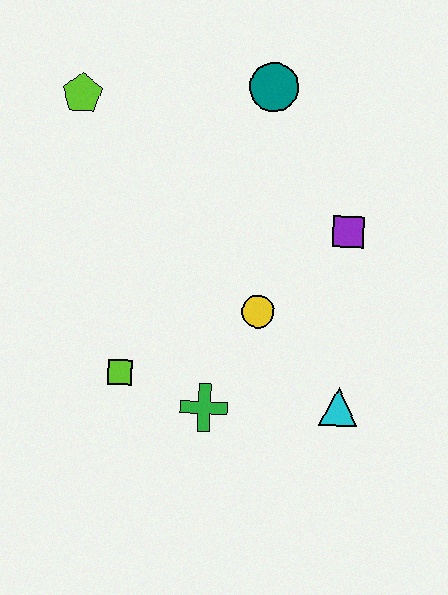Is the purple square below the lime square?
No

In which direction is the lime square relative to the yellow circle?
The lime square is to the left of the yellow circle.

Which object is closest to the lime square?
The green cross is closest to the lime square.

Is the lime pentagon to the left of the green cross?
Yes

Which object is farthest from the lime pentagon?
The cyan triangle is farthest from the lime pentagon.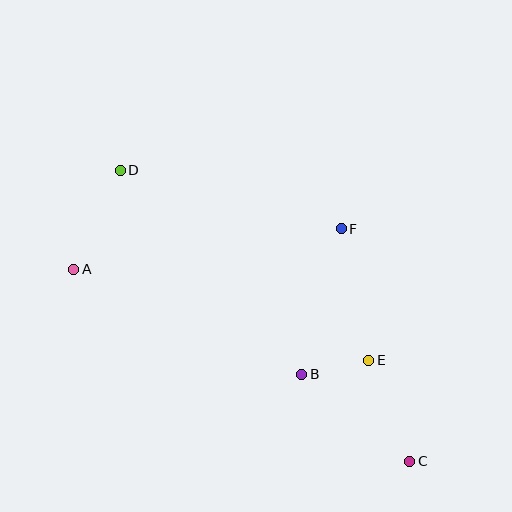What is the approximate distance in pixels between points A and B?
The distance between A and B is approximately 251 pixels.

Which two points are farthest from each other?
Points C and D are farthest from each other.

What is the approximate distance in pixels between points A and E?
The distance between A and E is approximately 309 pixels.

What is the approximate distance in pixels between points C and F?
The distance between C and F is approximately 242 pixels.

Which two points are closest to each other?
Points B and E are closest to each other.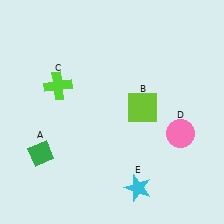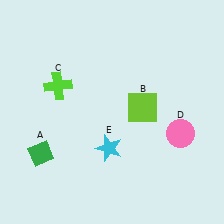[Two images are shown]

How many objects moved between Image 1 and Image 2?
1 object moved between the two images.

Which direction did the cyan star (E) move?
The cyan star (E) moved up.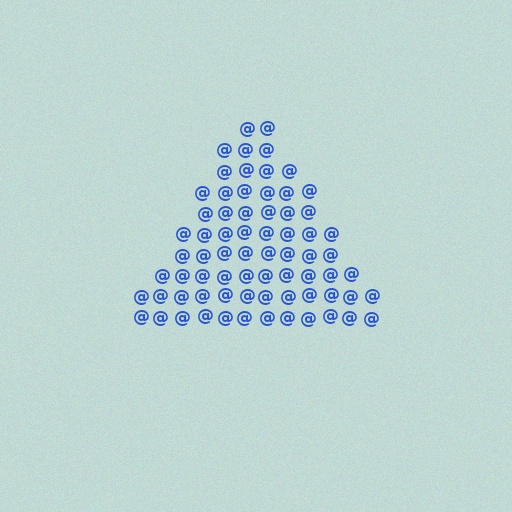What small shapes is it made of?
It is made of small at signs.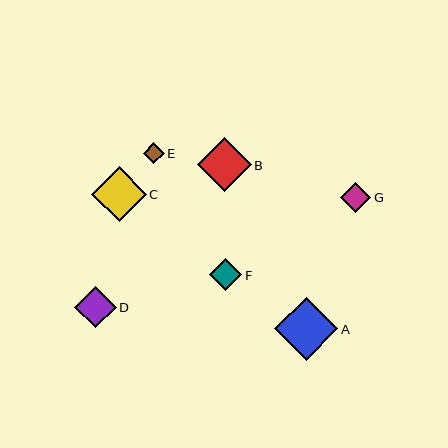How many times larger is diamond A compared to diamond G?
Diamond A is approximately 2.1 times the size of diamond G.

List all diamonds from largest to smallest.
From largest to smallest: A, C, B, D, F, G, E.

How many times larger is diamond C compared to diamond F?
Diamond C is approximately 1.7 times the size of diamond F.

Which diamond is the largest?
Diamond A is the largest with a size of approximately 63 pixels.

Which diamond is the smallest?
Diamond E is the smallest with a size of approximately 21 pixels.